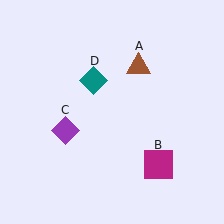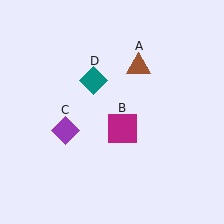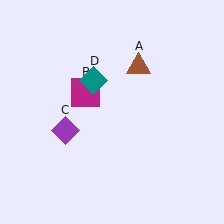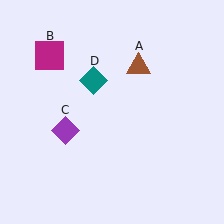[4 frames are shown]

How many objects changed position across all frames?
1 object changed position: magenta square (object B).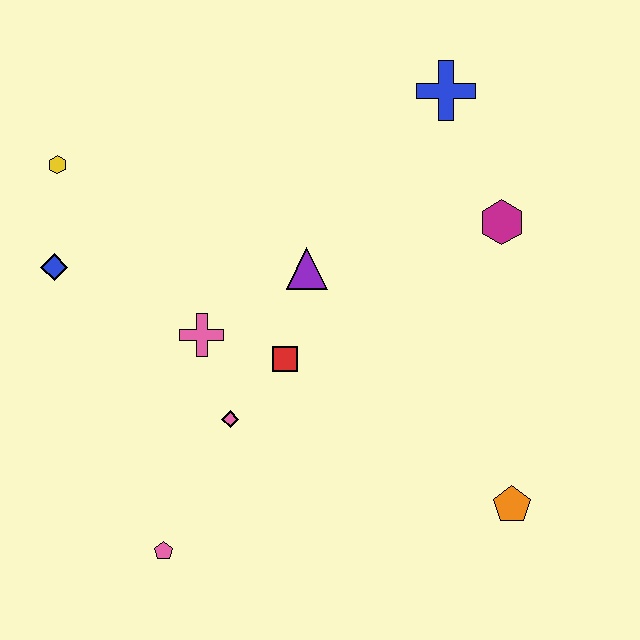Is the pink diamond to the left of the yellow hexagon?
No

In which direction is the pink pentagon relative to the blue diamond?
The pink pentagon is below the blue diamond.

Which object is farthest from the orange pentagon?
The yellow hexagon is farthest from the orange pentagon.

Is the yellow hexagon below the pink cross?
No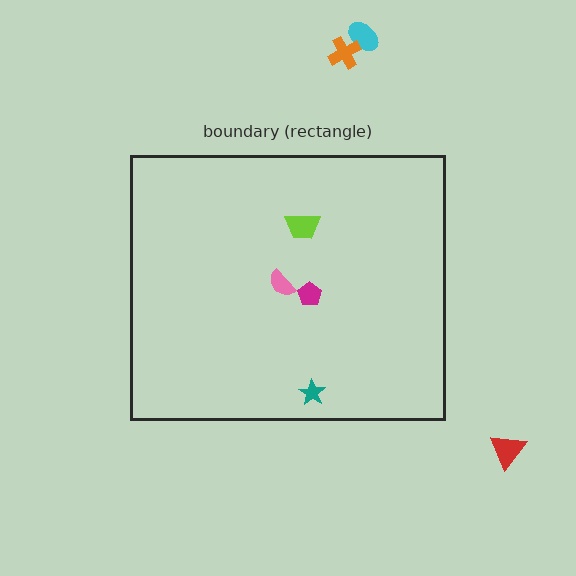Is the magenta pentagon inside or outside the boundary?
Inside.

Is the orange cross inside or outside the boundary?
Outside.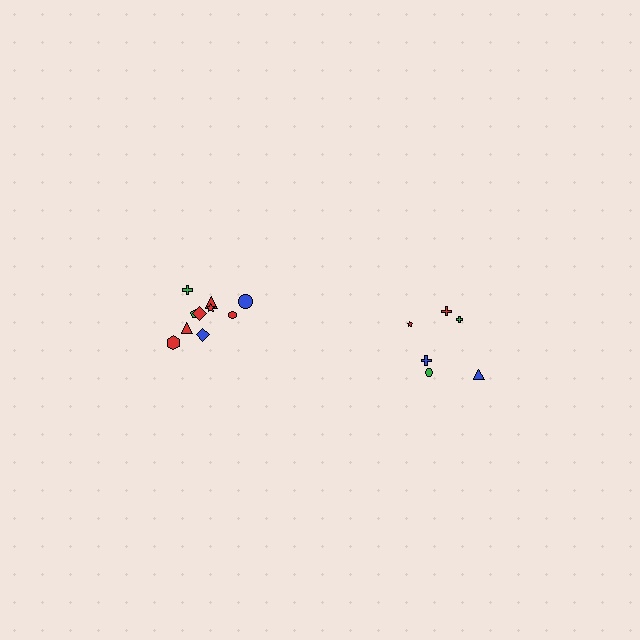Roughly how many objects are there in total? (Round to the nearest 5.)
Roughly 15 objects in total.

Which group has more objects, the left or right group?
The left group.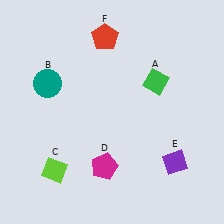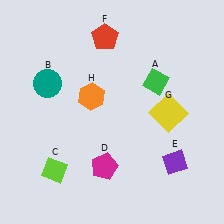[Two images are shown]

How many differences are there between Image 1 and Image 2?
There are 2 differences between the two images.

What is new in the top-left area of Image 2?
An orange hexagon (H) was added in the top-left area of Image 2.